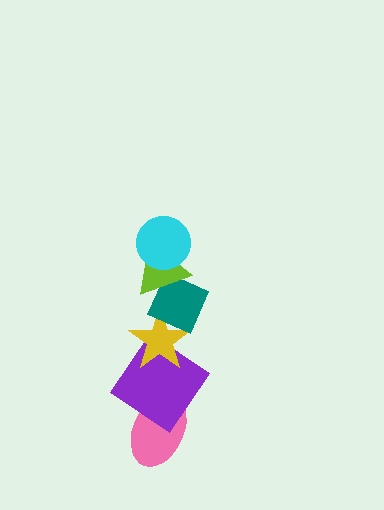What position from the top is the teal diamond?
The teal diamond is 3rd from the top.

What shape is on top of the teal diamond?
The lime triangle is on top of the teal diamond.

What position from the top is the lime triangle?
The lime triangle is 2nd from the top.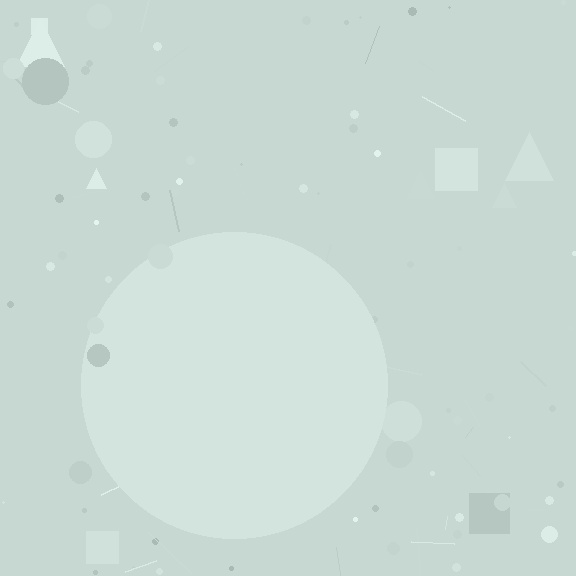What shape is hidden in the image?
A circle is hidden in the image.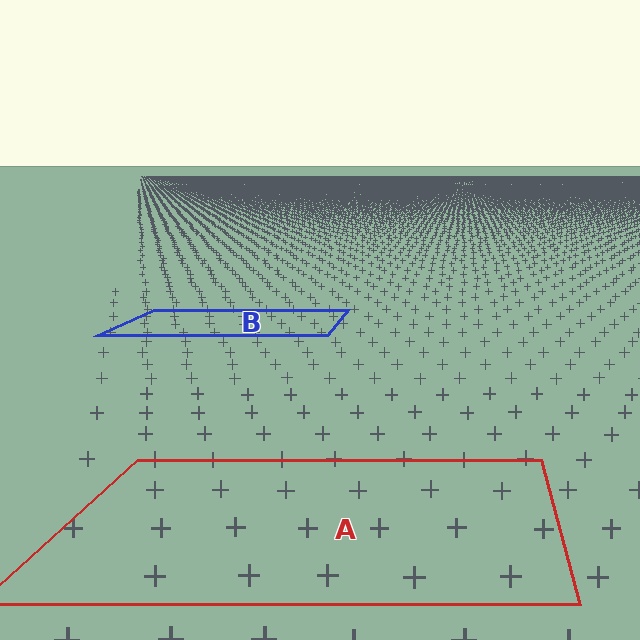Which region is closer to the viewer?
Region A is closer. The texture elements there are larger and more spread out.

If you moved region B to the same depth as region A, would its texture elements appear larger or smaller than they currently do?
They would appear larger. At a closer depth, the same texture elements are projected at a bigger on-screen size.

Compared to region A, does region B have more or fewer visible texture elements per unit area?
Region B has more texture elements per unit area — they are packed more densely because it is farther away.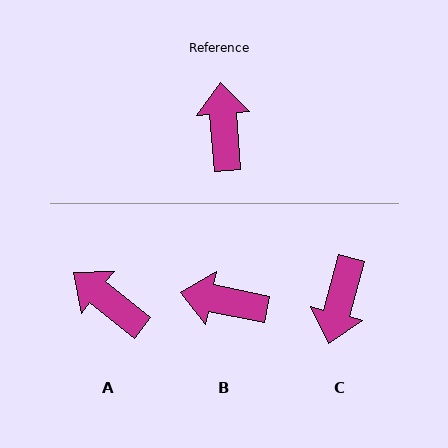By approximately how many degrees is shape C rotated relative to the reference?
Approximately 161 degrees counter-clockwise.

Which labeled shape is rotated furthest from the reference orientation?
C, about 161 degrees away.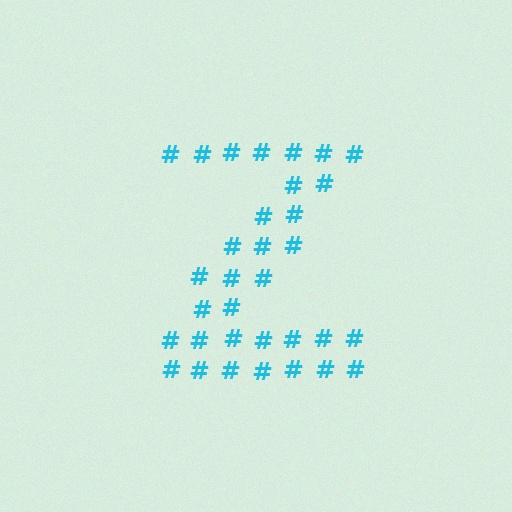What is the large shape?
The large shape is the letter Z.